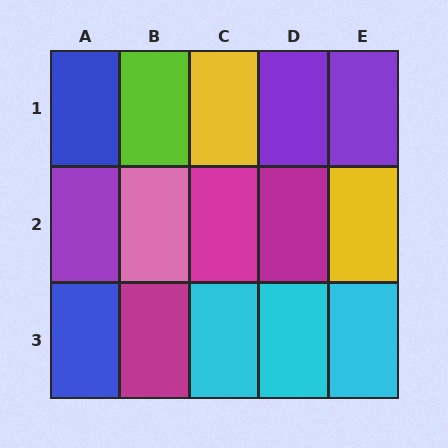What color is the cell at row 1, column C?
Yellow.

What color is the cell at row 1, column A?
Blue.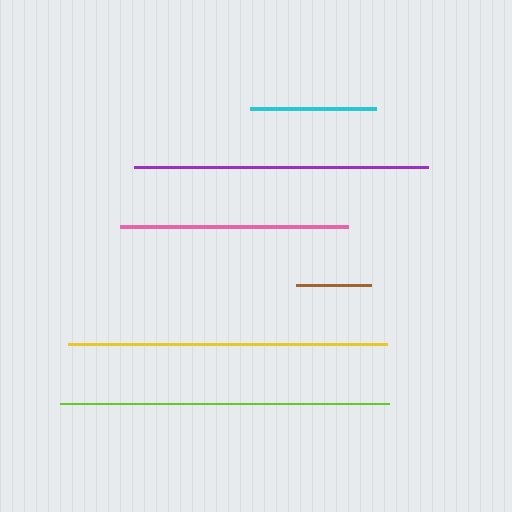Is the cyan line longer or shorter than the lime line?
The lime line is longer than the cyan line.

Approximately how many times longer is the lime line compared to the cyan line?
The lime line is approximately 2.6 times the length of the cyan line.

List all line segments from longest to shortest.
From longest to shortest: lime, yellow, purple, pink, cyan, brown.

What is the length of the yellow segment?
The yellow segment is approximately 319 pixels long.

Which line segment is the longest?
The lime line is the longest at approximately 329 pixels.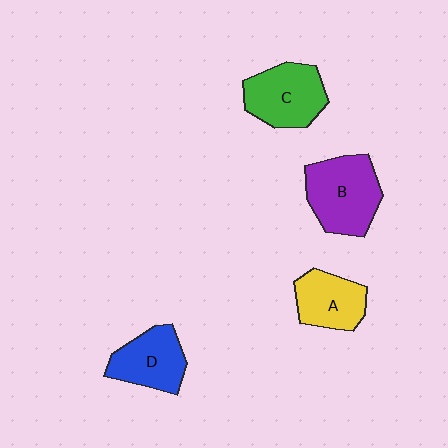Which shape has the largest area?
Shape B (purple).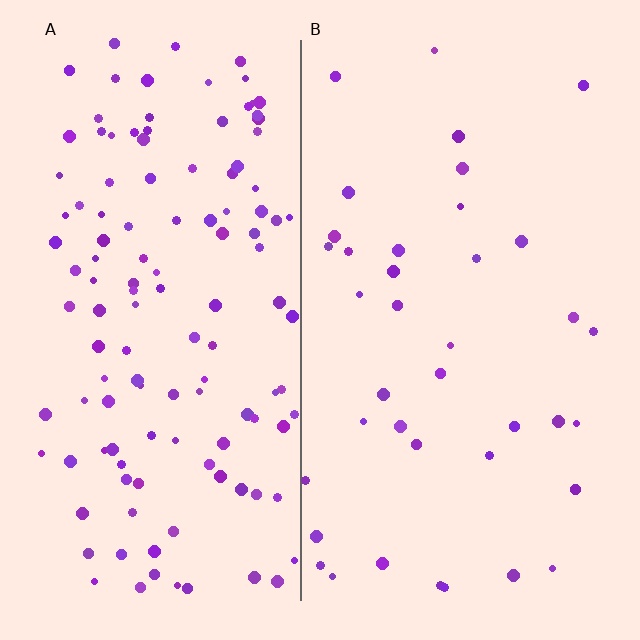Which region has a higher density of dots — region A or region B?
A (the left).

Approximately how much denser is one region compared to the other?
Approximately 3.3× — region A over region B.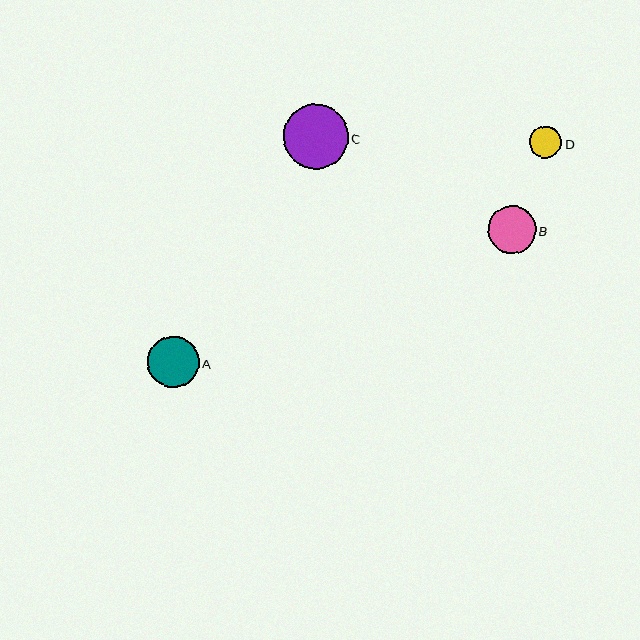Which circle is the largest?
Circle C is the largest with a size of approximately 65 pixels.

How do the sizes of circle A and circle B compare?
Circle A and circle B are approximately the same size.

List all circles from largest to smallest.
From largest to smallest: C, A, B, D.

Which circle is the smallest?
Circle D is the smallest with a size of approximately 33 pixels.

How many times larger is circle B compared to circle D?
Circle B is approximately 1.5 times the size of circle D.